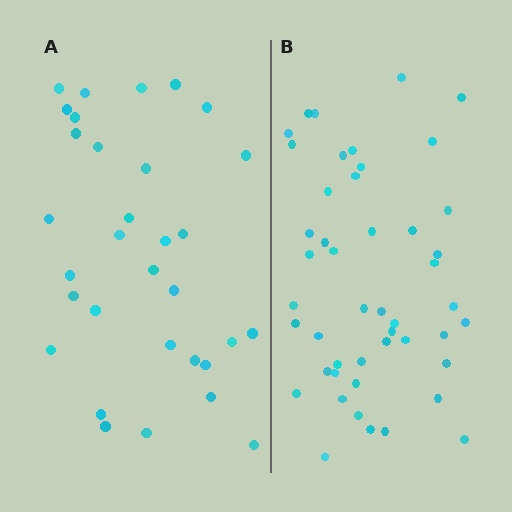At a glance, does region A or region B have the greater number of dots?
Region B (the right region) has more dots.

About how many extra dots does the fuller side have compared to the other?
Region B has approximately 15 more dots than region A.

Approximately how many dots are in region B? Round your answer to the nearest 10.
About 50 dots. (The exact count is 47, which rounds to 50.)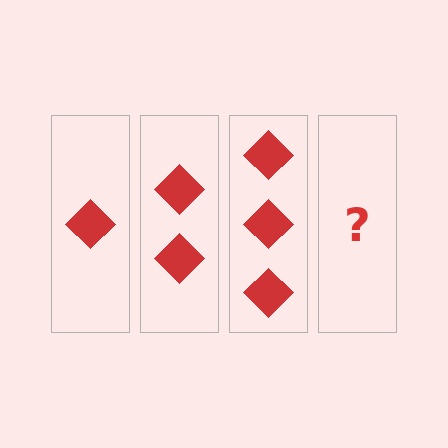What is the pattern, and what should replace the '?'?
The pattern is that each step adds one more diamond. The '?' should be 4 diamonds.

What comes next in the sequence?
The next element should be 4 diamonds.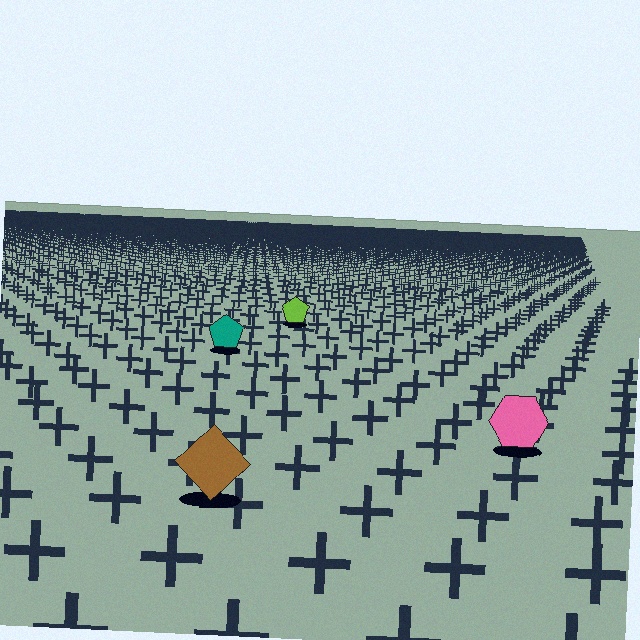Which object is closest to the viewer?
The brown diamond is closest. The texture marks near it are larger and more spread out.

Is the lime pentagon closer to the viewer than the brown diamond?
No. The brown diamond is closer — you can tell from the texture gradient: the ground texture is coarser near it.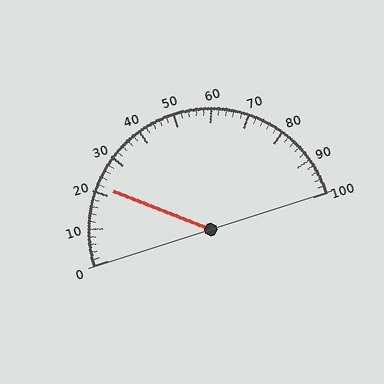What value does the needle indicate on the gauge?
The needle indicates approximately 22.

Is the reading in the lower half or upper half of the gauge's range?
The reading is in the lower half of the range (0 to 100).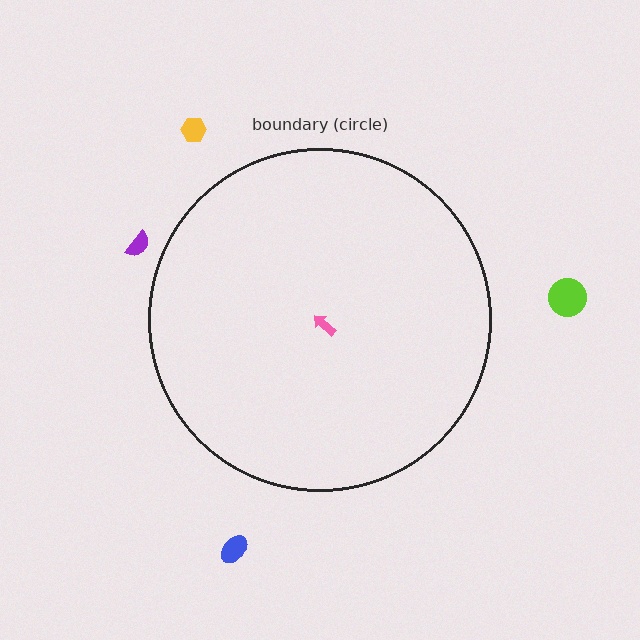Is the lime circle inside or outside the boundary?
Outside.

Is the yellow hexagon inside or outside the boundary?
Outside.